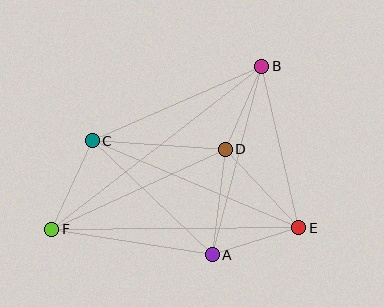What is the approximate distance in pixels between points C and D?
The distance between C and D is approximately 133 pixels.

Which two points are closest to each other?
Points B and D are closest to each other.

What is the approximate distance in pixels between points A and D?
The distance between A and D is approximately 106 pixels.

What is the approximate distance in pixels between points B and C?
The distance between B and C is approximately 185 pixels.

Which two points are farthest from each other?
Points B and F are farthest from each other.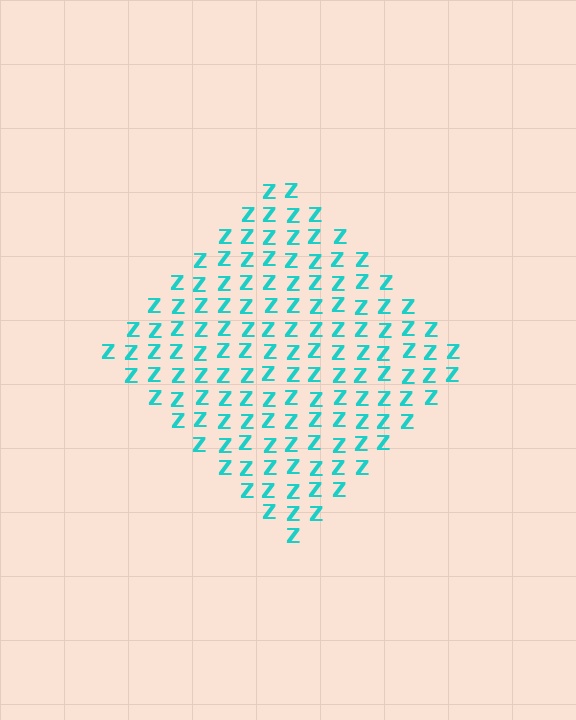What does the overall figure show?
The overall figure shows a diamond.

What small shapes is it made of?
It is made of small letter Z's.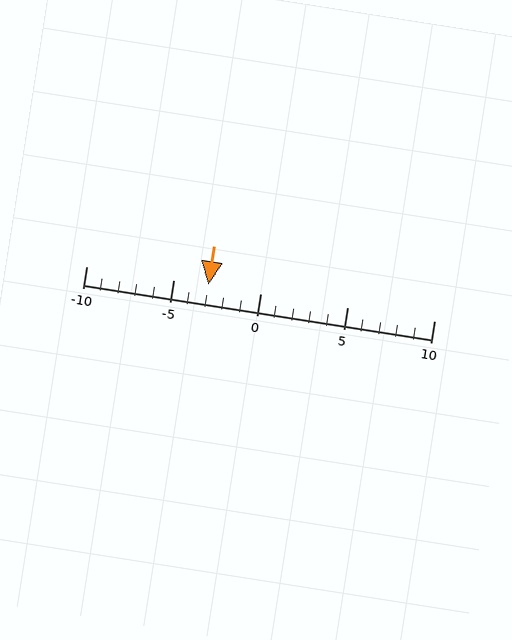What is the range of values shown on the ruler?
The ruler shows values from -10 to 10.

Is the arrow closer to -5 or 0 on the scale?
The arrow is closer to -5.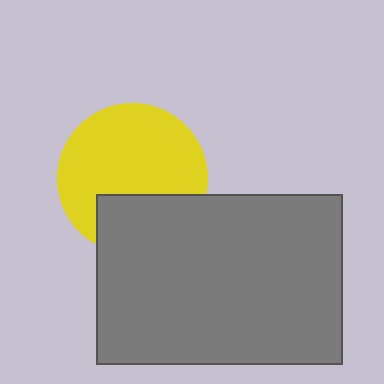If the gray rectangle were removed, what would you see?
You would see the complete yellow circle.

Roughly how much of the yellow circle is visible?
Most of it is visible (roughly 69%).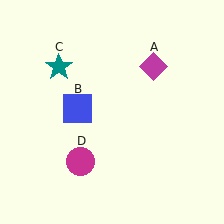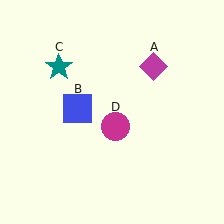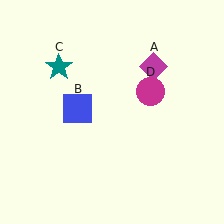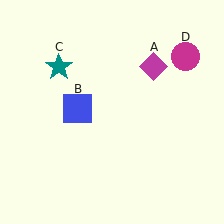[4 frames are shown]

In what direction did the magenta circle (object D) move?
The magenta circle (object D) moved up and to the right.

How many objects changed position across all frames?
1 object changed position: magenta circle (object D).